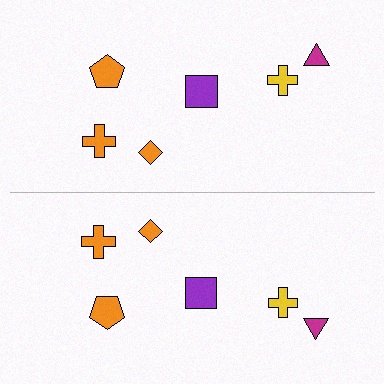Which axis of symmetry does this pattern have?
The pattern has a horizontal axis of symmetry running through the center of the image.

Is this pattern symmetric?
Yes, this pattern has bilateral (reflection) symmetry.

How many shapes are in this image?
There are 12 shapes in this image.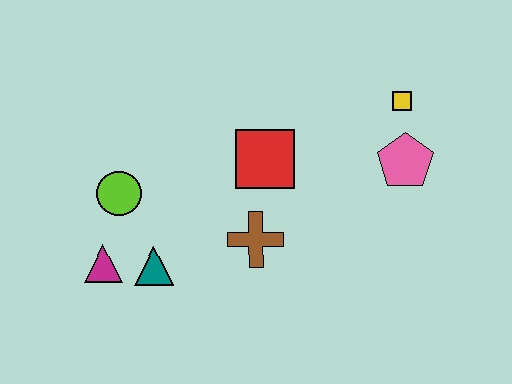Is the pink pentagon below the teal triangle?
No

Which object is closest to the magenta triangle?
The teal triangle is closest to the magenta triangle.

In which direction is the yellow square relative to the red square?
The yellow square is to the right of the red square.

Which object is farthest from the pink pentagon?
The magenta triangle is farthest from the pink pentagon.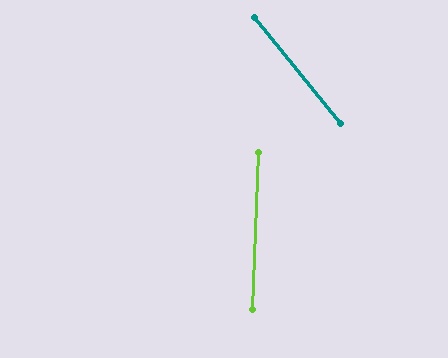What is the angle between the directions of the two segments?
Approximately 41 degrees.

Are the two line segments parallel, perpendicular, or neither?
Neither parallel nor perpendicular — they differ by about 41°.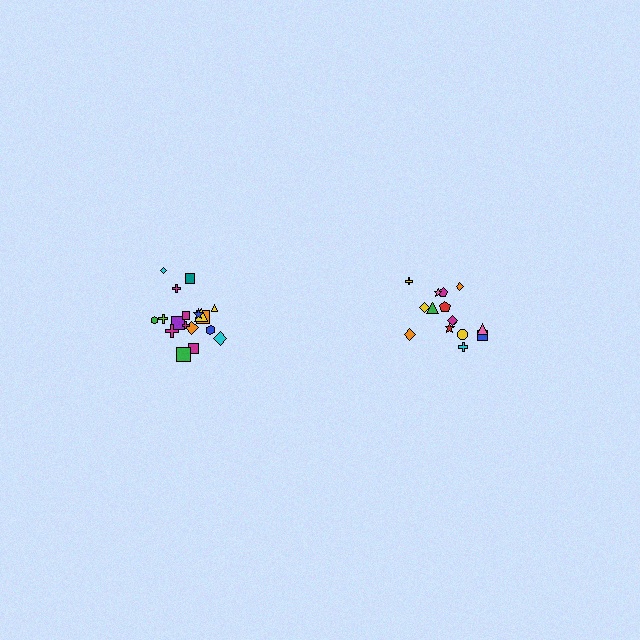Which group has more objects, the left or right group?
The left group.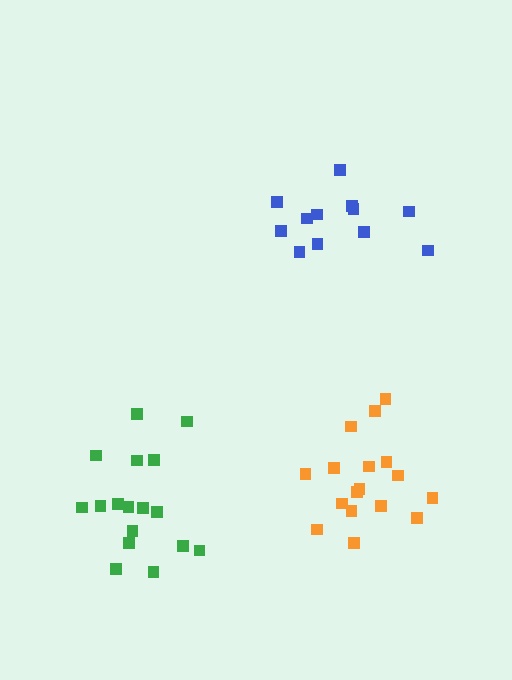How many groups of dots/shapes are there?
There are 3 groups.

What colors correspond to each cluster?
The clusters are colored: orange, green, blue.